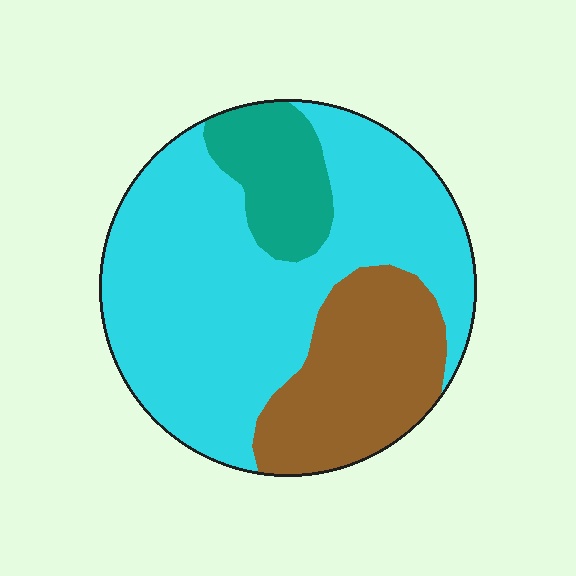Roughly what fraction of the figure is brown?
Brown takes up about one quarter (1/4) of the figure.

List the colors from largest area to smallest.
From largest to smallest: cyan, brown, teal.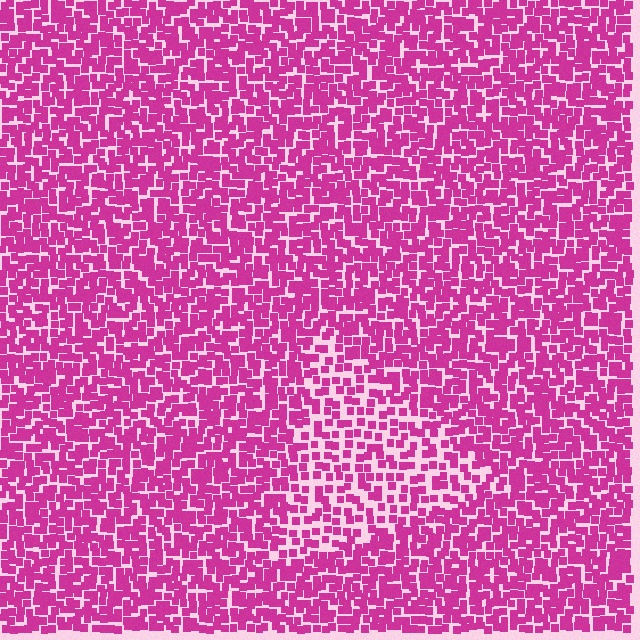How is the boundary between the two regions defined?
The boundary is defined by a change in element density (approximately 1.7x ratio). All elements are the same color, size, and shape.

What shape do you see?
I see a triangle.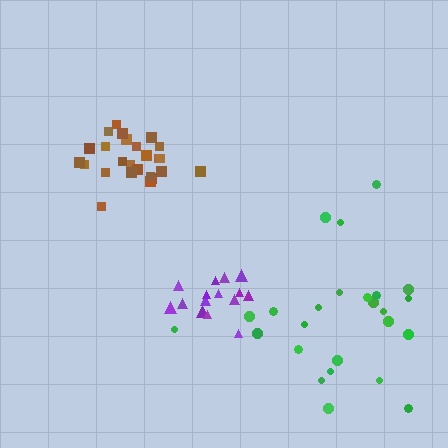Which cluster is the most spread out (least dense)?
Green.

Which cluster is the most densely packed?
Purple.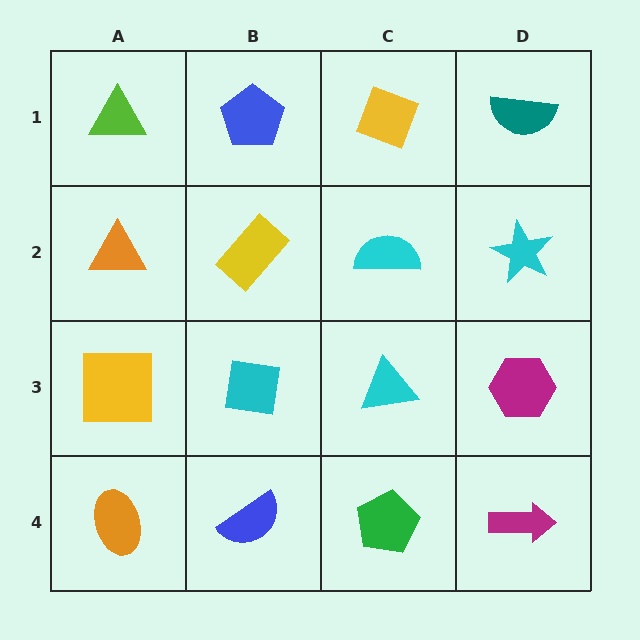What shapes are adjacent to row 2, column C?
A yellow diamond (row 1, column C), a cyan triangle (row 3, column C), a yellow rectangle (row 2, column B), a cyan star (row 2, column D).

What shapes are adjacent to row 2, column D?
A teal semicircle (row 1, column D), a magenta hexagon (row 3, column D), a cyan semicircle (row 2, column C).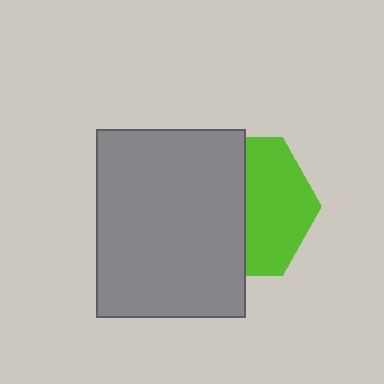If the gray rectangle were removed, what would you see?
You would see the complete lime hexagon.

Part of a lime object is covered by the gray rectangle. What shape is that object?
It is a hexagon.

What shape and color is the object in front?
The object in front is a gray rectangle.